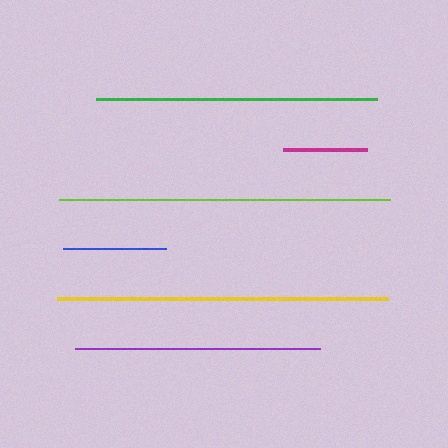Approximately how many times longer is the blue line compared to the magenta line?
The blue line is approximately 1.2 times the length of the magenta line.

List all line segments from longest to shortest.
From longest to shortest: yellow, lime, green, purple, blue, magenta.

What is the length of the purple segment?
The purple segment is approximately 245 pixels long.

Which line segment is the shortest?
The magenta line is the shortest at approximately 84 pixels.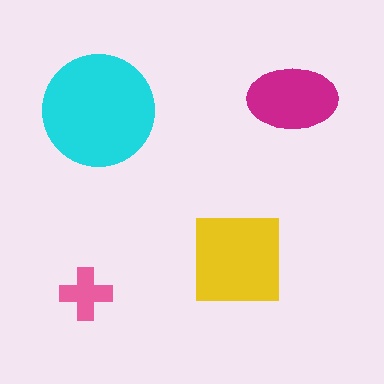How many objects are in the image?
There are 4 objects in the image.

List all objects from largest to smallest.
The cyan circle, the yellow square, the magenta ellipse, the pink cross.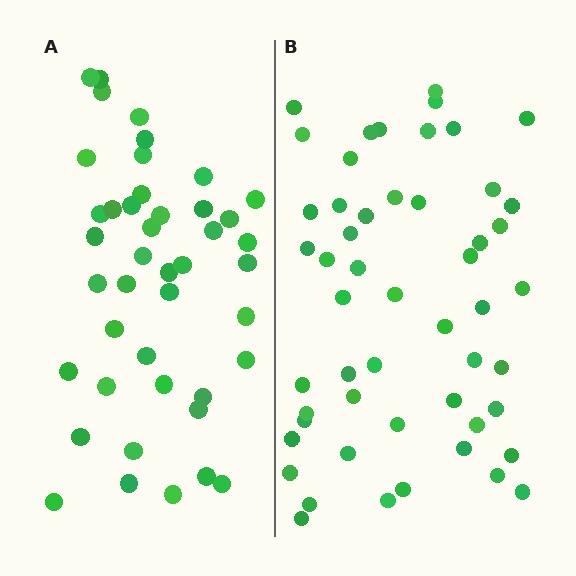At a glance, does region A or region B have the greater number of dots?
Region B (the right region) has more dots.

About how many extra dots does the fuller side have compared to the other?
Region B has roughly 8 or so more dots than region A.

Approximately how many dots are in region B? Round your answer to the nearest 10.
About 50 dots. (The exact count is 52, which rounds to 50.)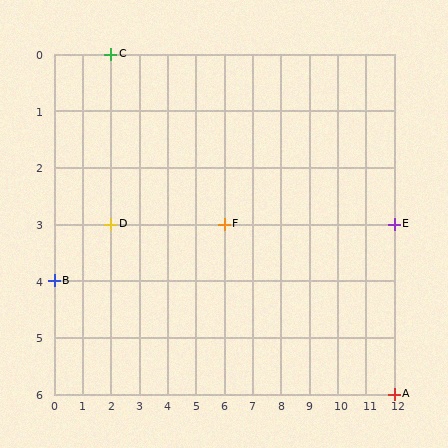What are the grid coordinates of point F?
Point F is at grid coordinates (6, 3).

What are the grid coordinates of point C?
Point C is at grid coordinates (2, 0).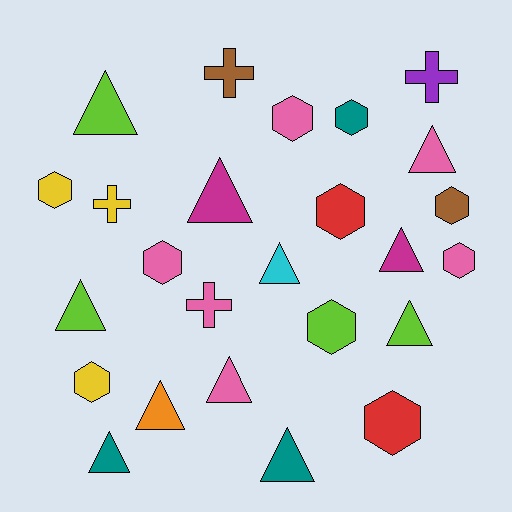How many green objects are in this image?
There are no green objects.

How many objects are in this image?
There are 25 objects.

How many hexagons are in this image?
There are 10 hexagons.